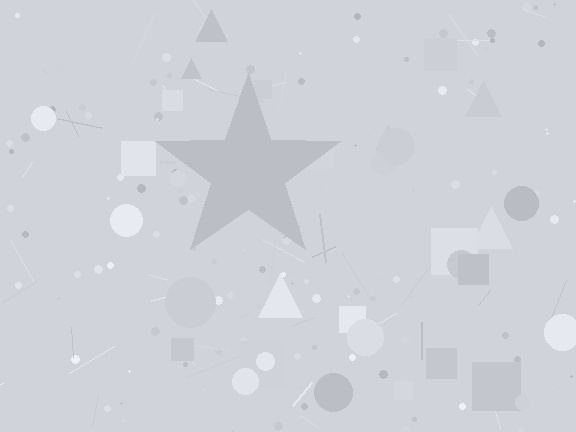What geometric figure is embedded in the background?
A star is embedded in the background.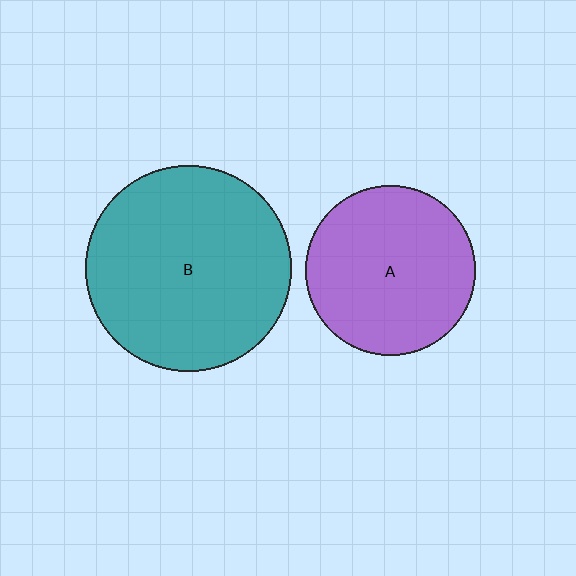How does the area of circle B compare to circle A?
Approximately 1.5 times.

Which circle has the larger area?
Circle B (teal).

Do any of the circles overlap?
No, none of the circles overlap.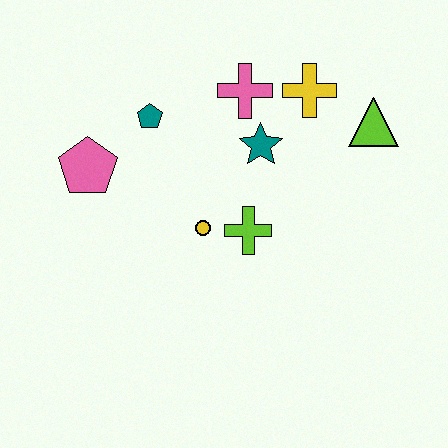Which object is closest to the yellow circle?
The lime cross is closest to the yellow circle.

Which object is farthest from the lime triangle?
The pink pentagon is farthest from the lime triangle.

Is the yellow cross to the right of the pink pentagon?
Yes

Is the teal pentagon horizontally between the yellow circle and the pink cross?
No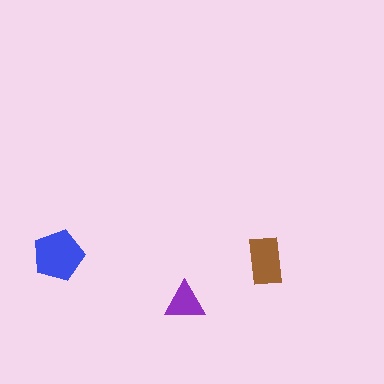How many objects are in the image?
There are 3 objects in the image.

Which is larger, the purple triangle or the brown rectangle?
The brown rectangle.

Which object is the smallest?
The purple triangle.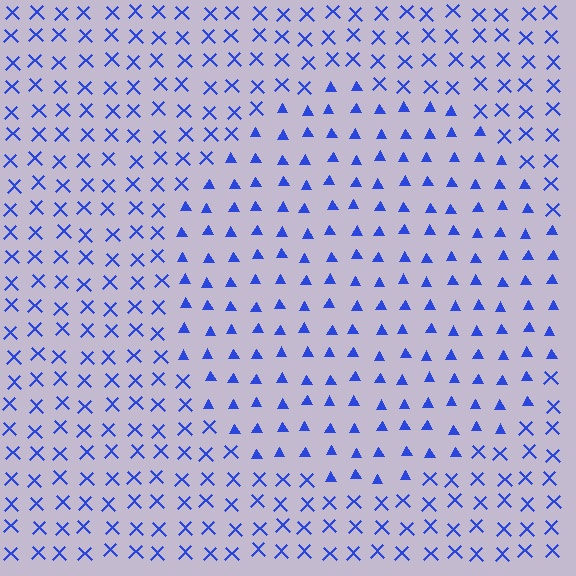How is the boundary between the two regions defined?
The boundary is defined by a change in element shape: triangles inside vs. X marks outside. All elements share the same color and spacing.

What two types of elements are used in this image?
The image uses triangles inside the circle region and X marks outside it.